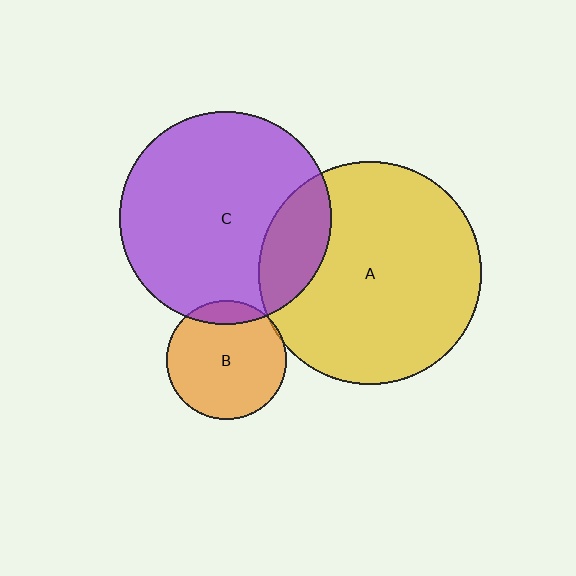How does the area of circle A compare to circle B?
Approximately 3.5 times.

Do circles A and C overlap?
Yes.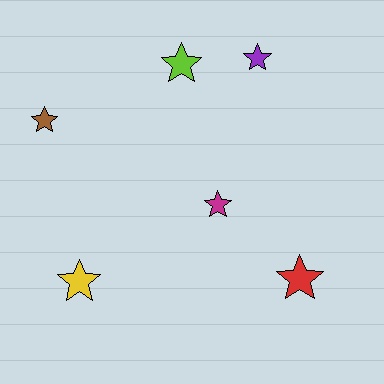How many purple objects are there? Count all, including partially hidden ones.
There is 1 purple object.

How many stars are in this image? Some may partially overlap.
There are 6 stars.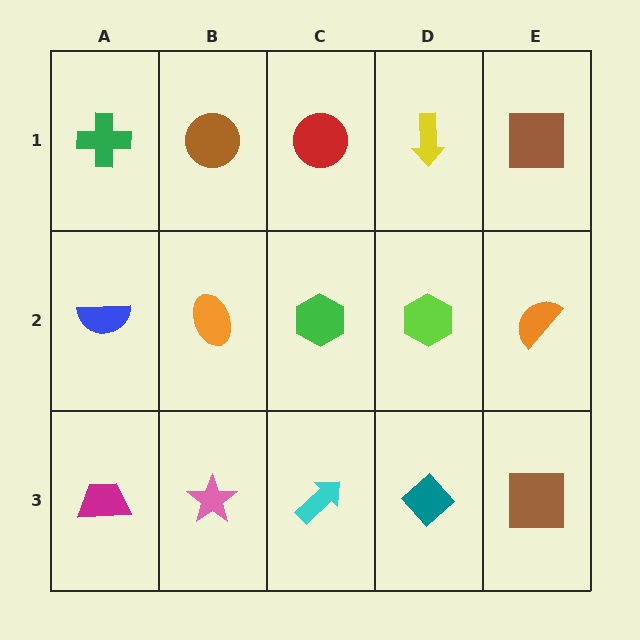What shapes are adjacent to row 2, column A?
A green cross (row 1, column A), a magenta trapezoid (row 3, column A), an orange ellipse (row 2, column B).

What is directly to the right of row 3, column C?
A teal diamond.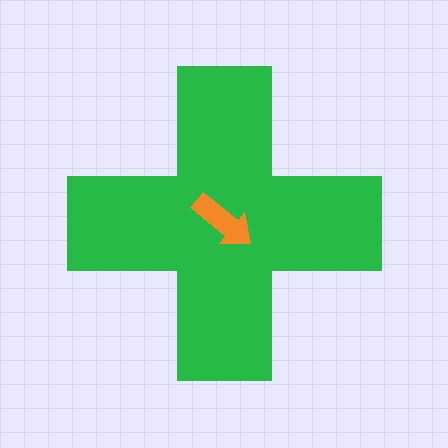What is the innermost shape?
The orange arrow.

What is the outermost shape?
The green cross.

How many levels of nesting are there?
2.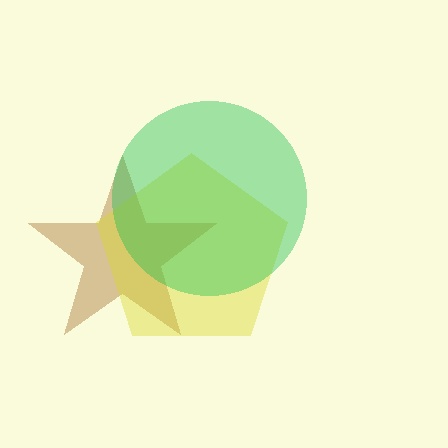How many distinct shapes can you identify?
There are 3 distinct shapes: a brown star, a yellow pentagon, a green circle.